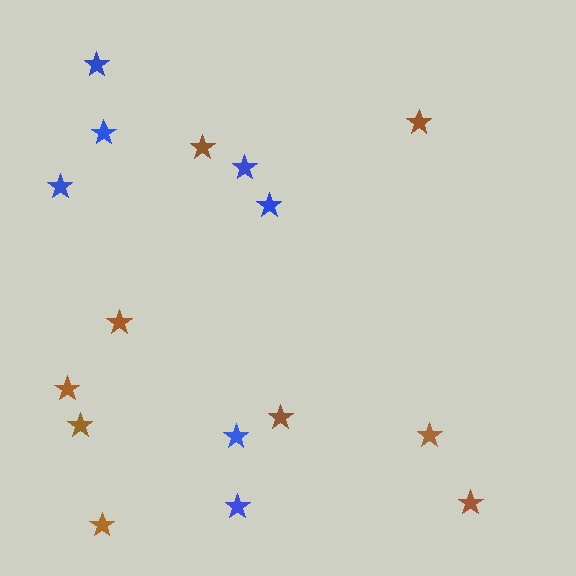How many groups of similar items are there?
There are 2 groups: one group of brown stars (9) and one group of blue stars (7).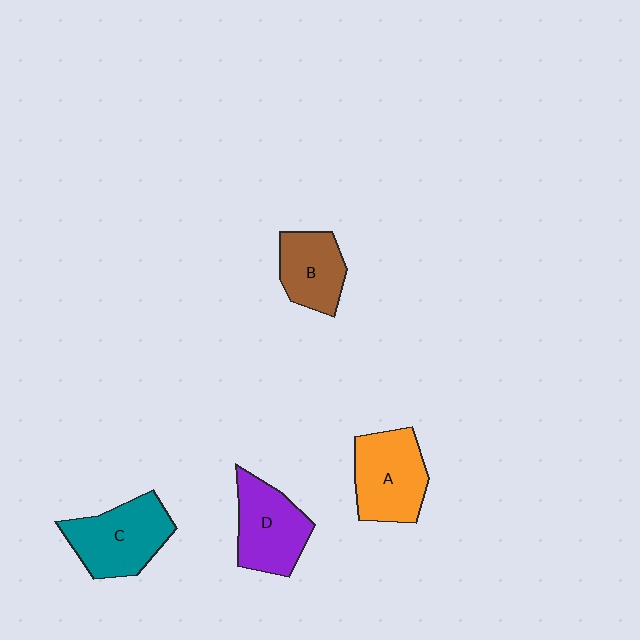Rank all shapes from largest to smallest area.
From largest to smallest: C (teal), A (orange), D (purple), B (brown).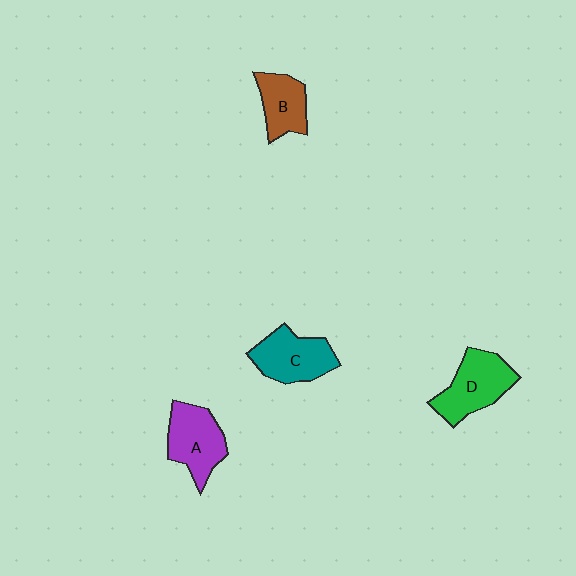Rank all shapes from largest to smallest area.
From largest to smallest: D (green), C (teal), A (purple), B (brown).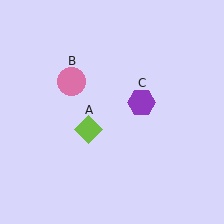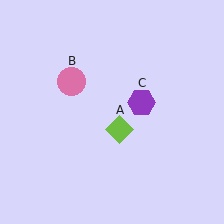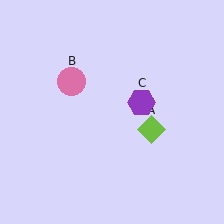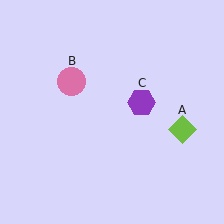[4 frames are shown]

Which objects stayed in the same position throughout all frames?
Pink circle (object B) and purple hexagon (object C) remained stationary.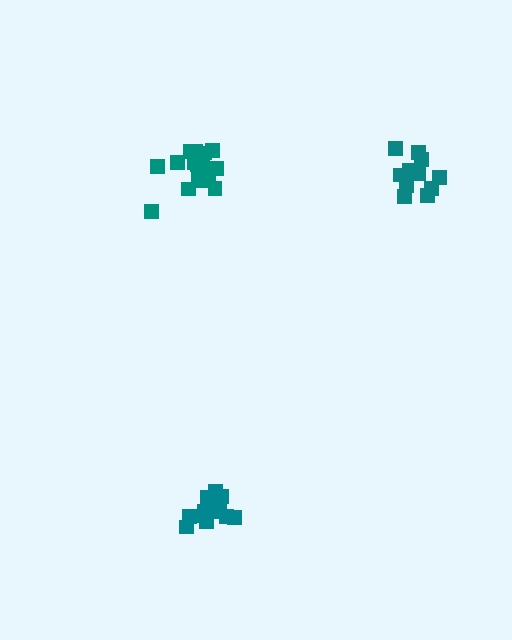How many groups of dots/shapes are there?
There are 3 groups.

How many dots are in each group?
Group 1: 17 dots, Group 2: 13 dots, Group 3: 12 dots (42 total).